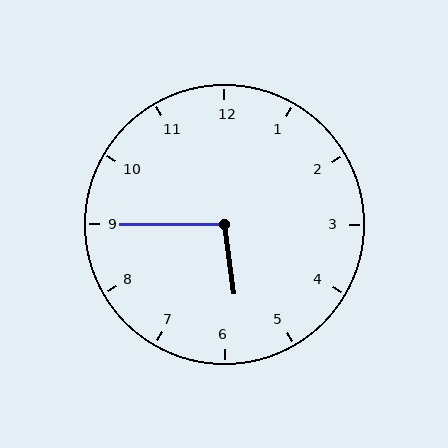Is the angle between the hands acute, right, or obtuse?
It is obtuse.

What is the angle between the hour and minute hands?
Approximately 98 degrees.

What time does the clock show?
5:45.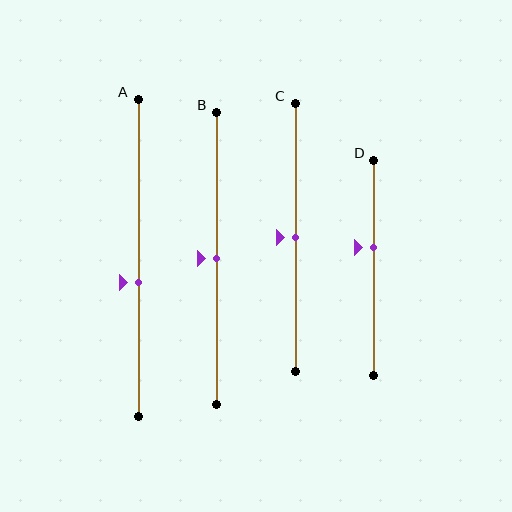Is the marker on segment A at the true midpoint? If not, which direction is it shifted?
No, the marker on segment A is shifted downward by about 8% of the segment length.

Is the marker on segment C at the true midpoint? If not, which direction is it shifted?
Yes, the marker on segment C is at the true midpoint.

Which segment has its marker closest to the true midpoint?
Segment B has its marker closest to the true midpoint.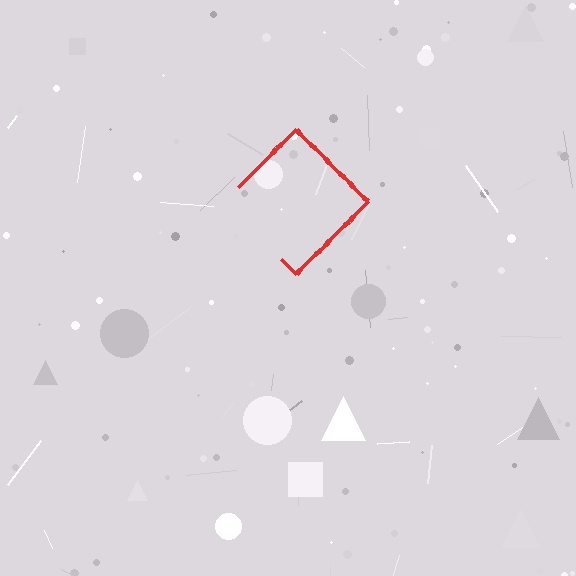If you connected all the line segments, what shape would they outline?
They would outline a diamond.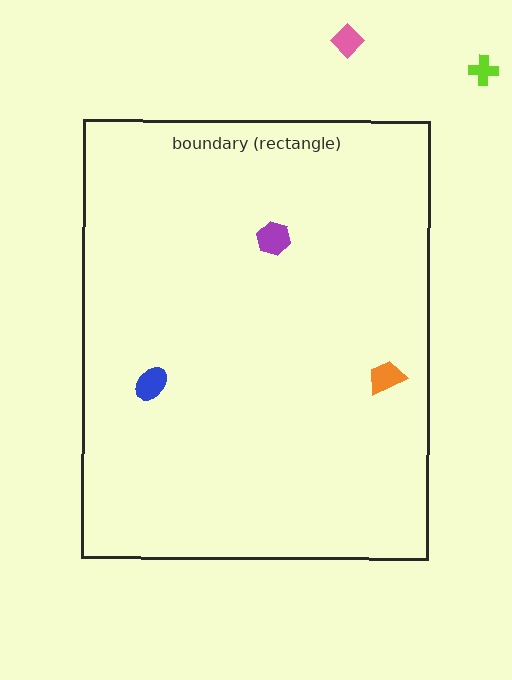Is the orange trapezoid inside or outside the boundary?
Inside.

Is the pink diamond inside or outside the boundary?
Outside.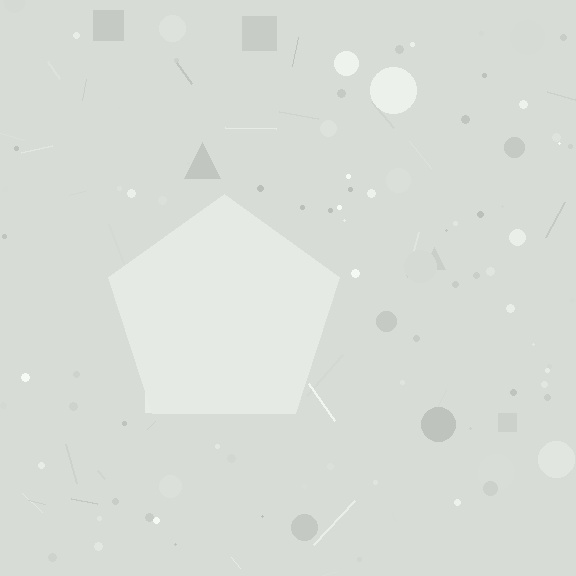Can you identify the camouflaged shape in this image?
The camouflaged shape is a pentagon.